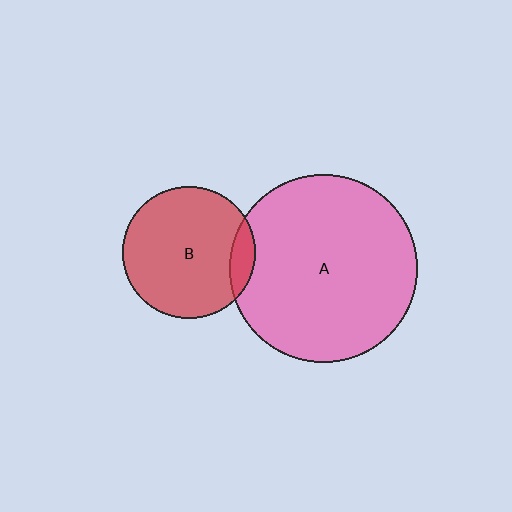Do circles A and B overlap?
Yes.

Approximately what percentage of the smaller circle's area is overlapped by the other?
Approximately 10%.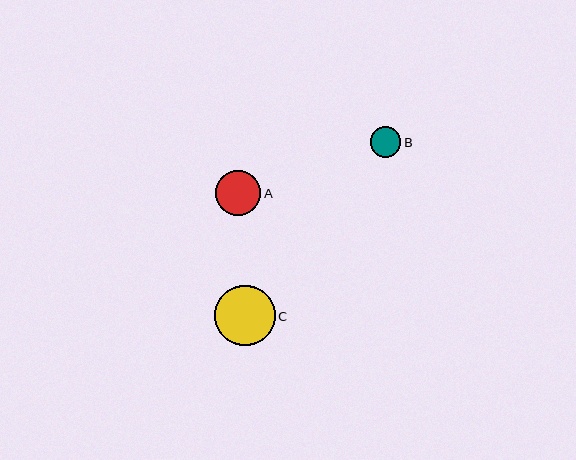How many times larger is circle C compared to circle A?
Circle C is approximately 1.3 times the size of circle A.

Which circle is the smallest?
Circle B is the smallest with a size of approximately 31 pixels.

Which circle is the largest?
Circle C is the largest with a size of approximately 60 pixels.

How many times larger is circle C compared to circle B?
Circle C is approximately 2.0 times the size of circle B.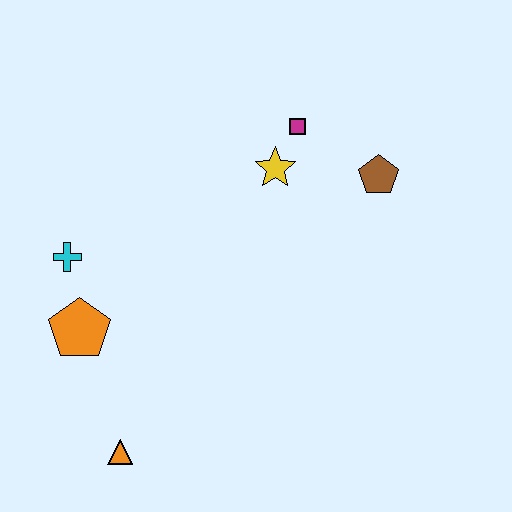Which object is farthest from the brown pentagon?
The orange triangle is farthest from the brown pentagon.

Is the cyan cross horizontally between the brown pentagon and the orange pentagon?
No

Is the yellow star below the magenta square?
Yes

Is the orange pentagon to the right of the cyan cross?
Yes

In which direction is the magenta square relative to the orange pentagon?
The magenta square is to the right of the orange pentagon.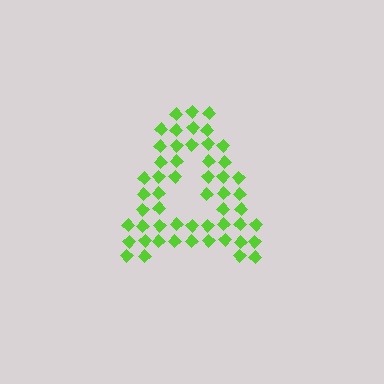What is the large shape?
The large shape is the letter A.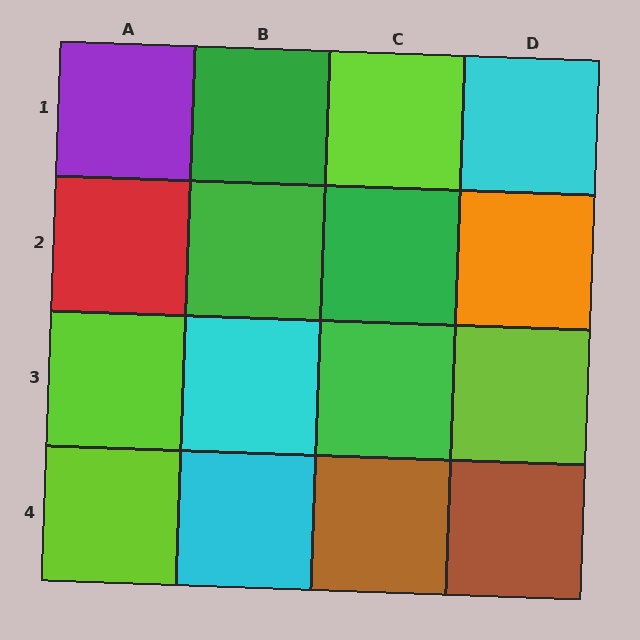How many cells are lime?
4 cells are lime.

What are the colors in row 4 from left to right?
Lime, cyan, brown, brown.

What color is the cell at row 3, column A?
Lime.